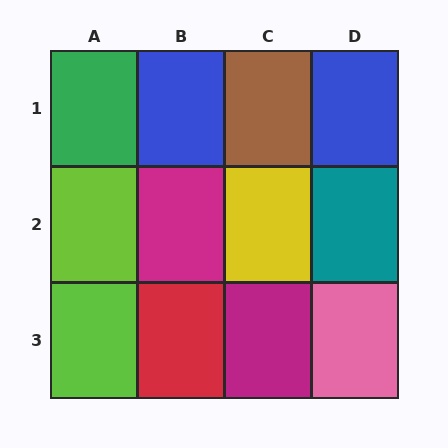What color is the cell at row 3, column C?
Magenta.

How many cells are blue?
2 cells are blue.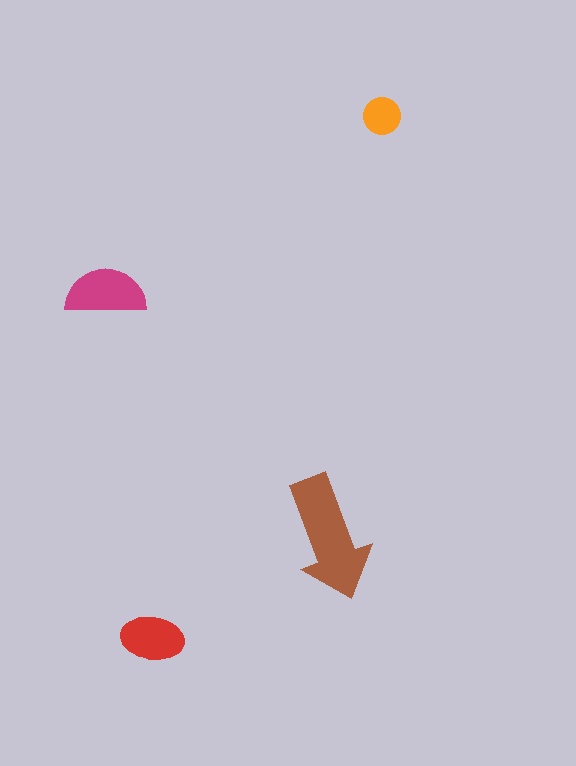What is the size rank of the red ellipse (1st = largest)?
3rd.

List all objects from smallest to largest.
The orange circle, the red ellipse, the magenta semicircle, the brown arrow.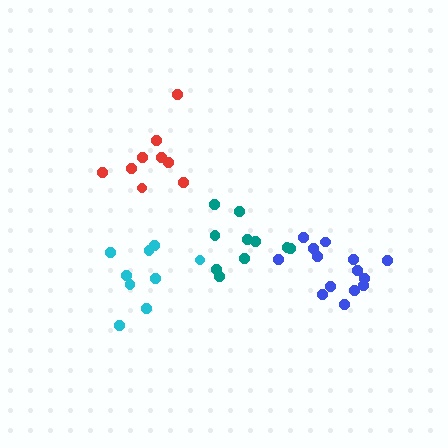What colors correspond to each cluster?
The clusters are colored: red, blue, teal, cyan.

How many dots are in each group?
Group 1: 9 dots, Group 2: 14 dots, Group 3: 10 dots, Group 4: 9 dots (42 total).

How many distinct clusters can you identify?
There are 4 distinct clusters.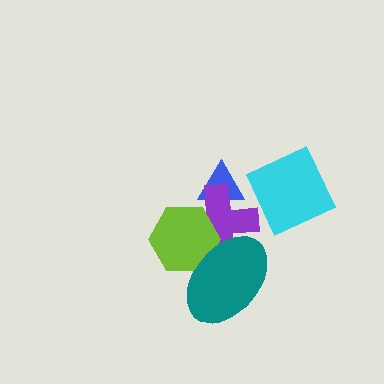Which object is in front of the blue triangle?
The purple cross is in front of the blue triangle.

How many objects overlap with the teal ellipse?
2 objects overlap with the teal ellipse.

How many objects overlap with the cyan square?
0 objects overlap with the cyan square.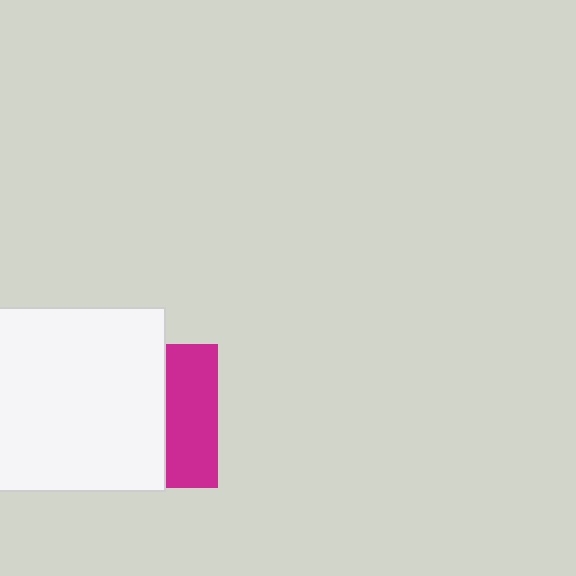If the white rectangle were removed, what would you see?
You would see the complete magenta square.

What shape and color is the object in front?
The object in front is a white rectangle.